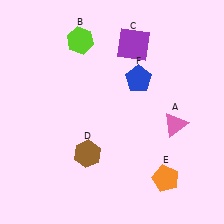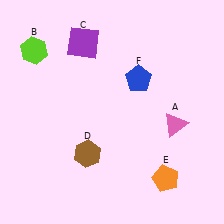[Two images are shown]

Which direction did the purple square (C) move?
The purple square (C) moved left.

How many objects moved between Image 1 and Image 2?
2 objects moved between the two images.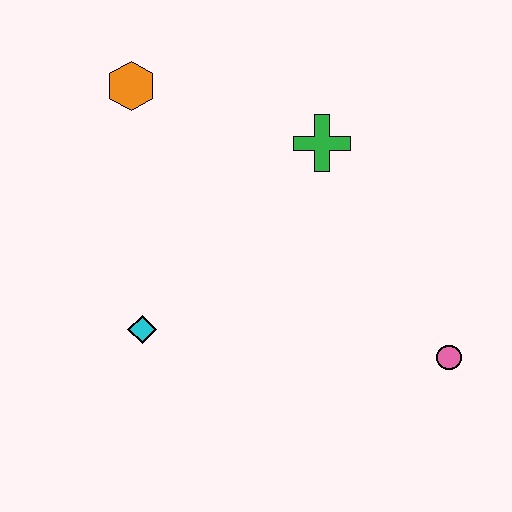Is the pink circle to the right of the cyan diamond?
Yes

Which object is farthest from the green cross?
The cyan diamond is farthest from the green cross.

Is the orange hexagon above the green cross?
Yes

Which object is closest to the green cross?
The orange hexagon is closest to the green cross.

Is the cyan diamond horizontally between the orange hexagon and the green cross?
Yes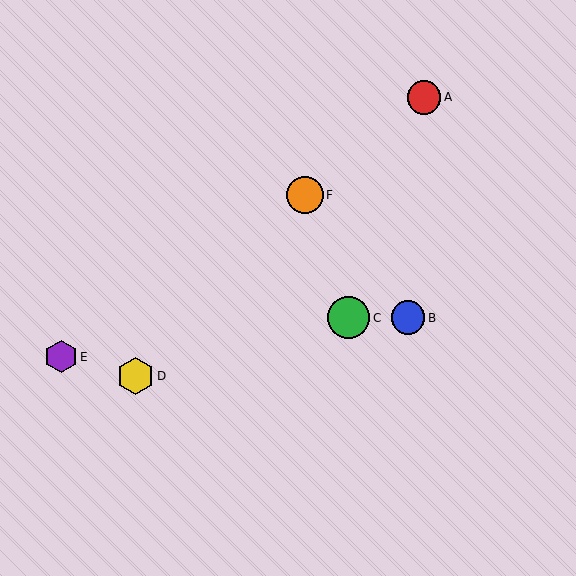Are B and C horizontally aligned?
Yes, both are at y≈318.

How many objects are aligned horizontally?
2 objects (B, C) are aligned horizontally.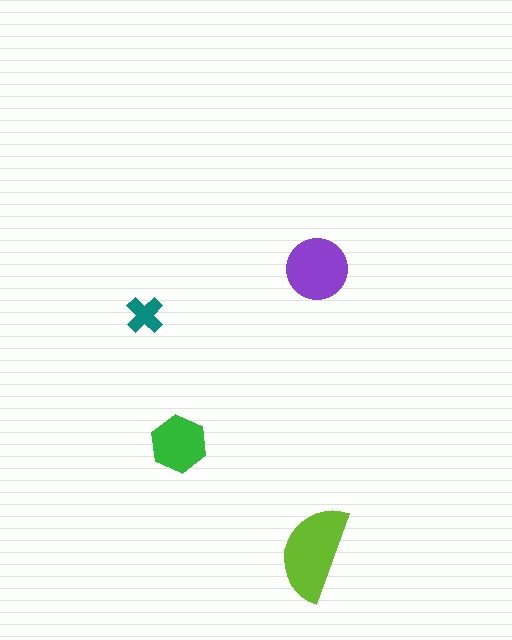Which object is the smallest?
The teal cross.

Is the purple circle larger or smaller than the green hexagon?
Larger.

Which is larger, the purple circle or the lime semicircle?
The lime semicircle.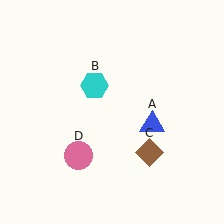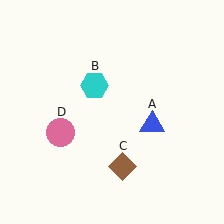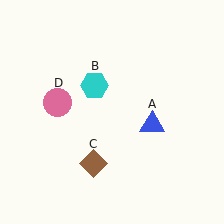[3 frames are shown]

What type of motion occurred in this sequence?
The brown diamond (object C), pink circle (object D) rotated clockwise around the center of the scene.